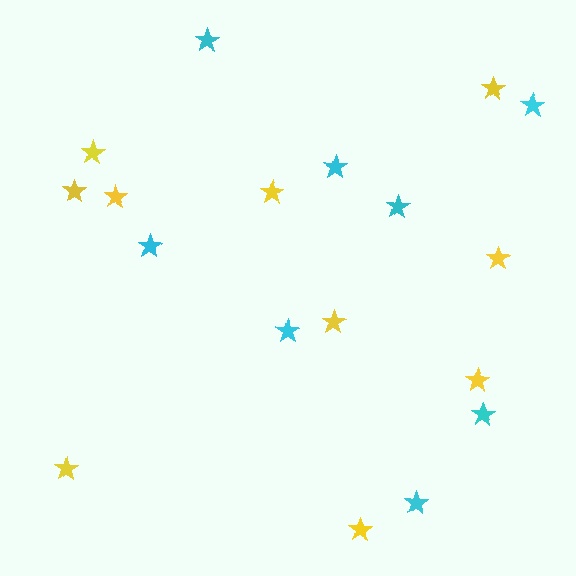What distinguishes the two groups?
There are 2 groups: one group of yellow stars (10) and one group of cyan stars (8).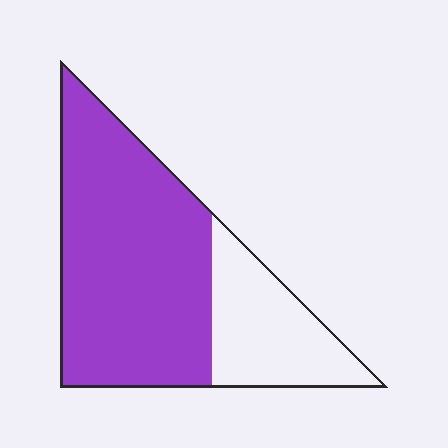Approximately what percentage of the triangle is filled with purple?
Approximately 70%.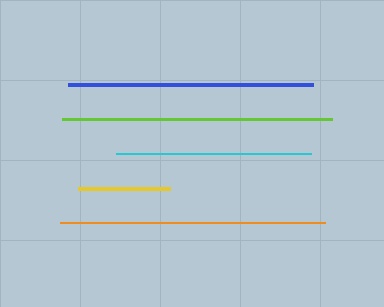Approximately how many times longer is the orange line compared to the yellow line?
The orange line is approximately 2.9 times the length of the yellow line.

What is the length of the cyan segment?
The cyan segment is approximately 195 pixels long.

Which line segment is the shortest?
The yellow line is the shortest at approximately 91 pixels.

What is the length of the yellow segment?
The yellow segment is approximately 91 pixels long.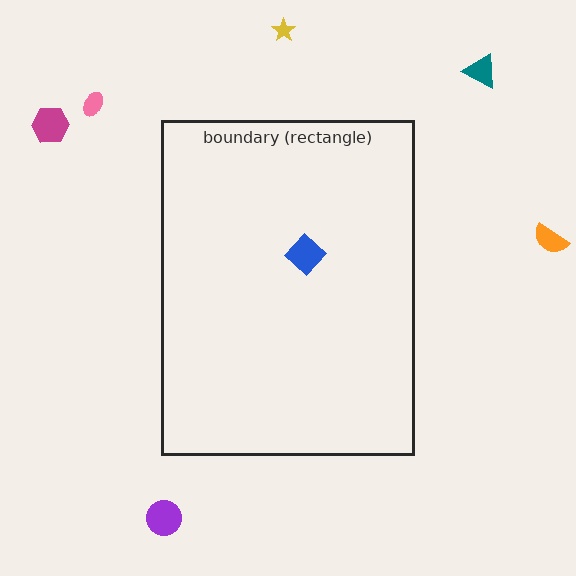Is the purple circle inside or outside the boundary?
Outside.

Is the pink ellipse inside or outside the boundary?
Outside.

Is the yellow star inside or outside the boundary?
Outside.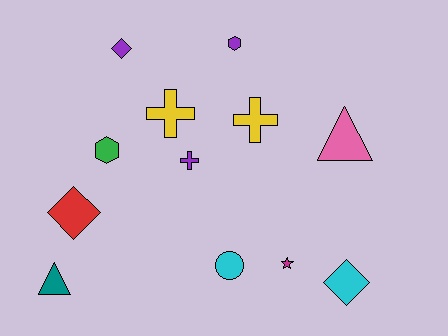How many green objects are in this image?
There is 1 green object.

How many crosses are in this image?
There are 3 crosses.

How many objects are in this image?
There are 12 objects.